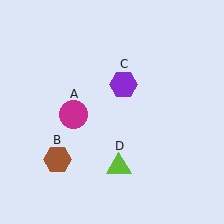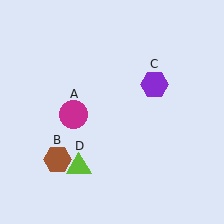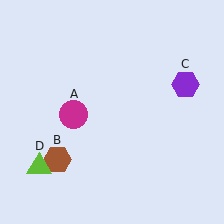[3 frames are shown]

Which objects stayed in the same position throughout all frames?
Magenta circle (object A) and brown hexagon (object B) remained stationary.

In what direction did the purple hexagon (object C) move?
The purple hexagon (object C) moved right.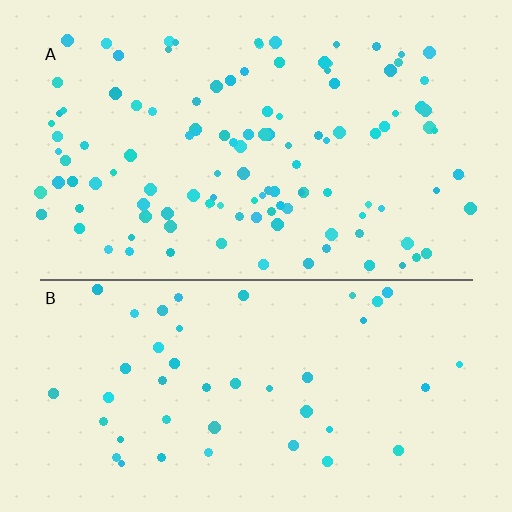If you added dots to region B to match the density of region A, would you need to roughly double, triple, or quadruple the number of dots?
Approximately triple.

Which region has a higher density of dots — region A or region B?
A (the top).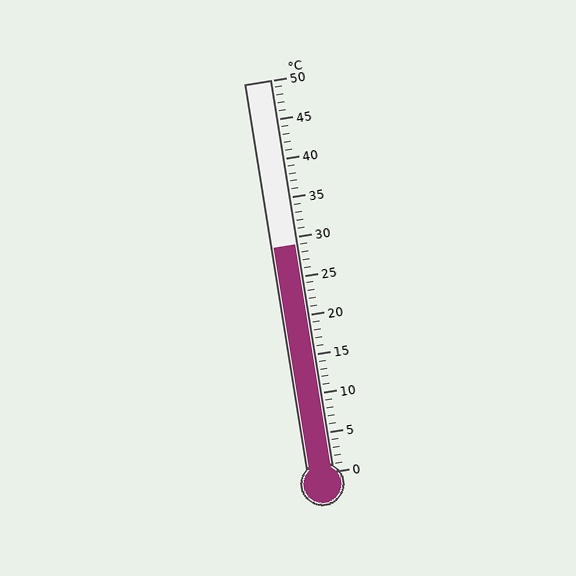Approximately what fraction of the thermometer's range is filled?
The thermometer is filled to approximately 60% of its range.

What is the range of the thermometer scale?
The thermometer scale ranges from 0°C to 50°C.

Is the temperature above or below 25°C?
The temperature is above 25°C.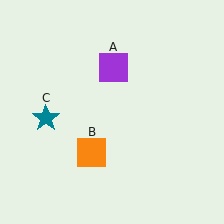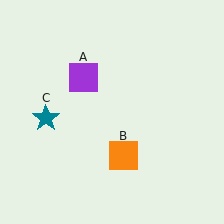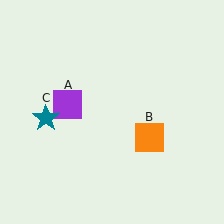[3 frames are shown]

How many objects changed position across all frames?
2 objects changed position: purple square (object A), orange square (object B).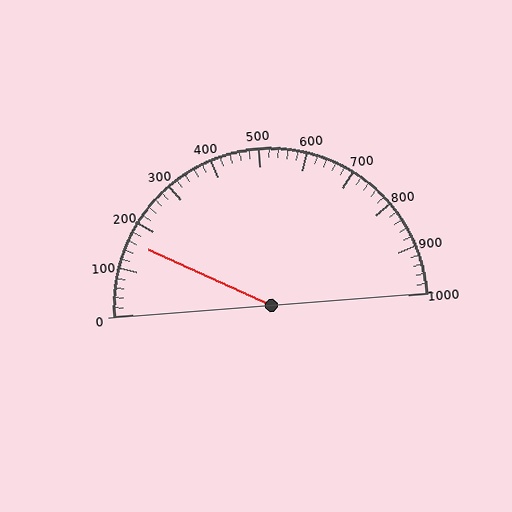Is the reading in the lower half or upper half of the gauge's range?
The reading is in the lower half of the range (0 to 1000).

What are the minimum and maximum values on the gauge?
The gauge ranges from 0 to 1000.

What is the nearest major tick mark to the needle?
The nearest major tick mark is 200.